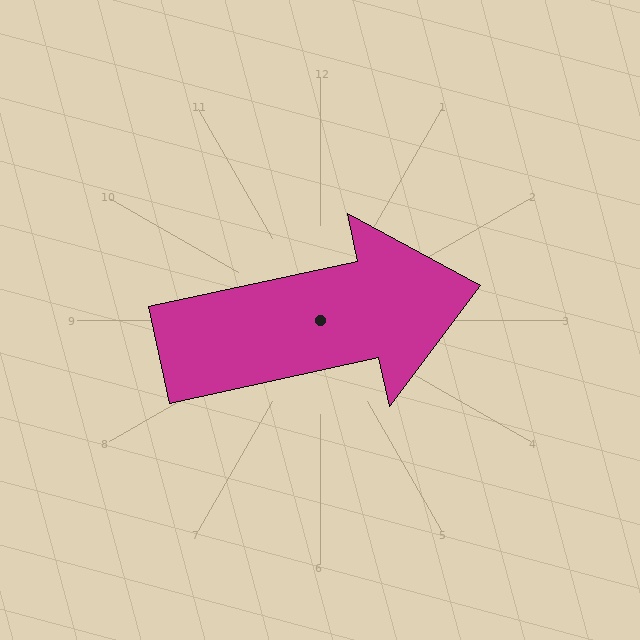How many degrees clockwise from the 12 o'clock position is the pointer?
Approximately 78 degrees.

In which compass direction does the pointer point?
East.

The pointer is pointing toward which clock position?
Roughly 3 o'clock.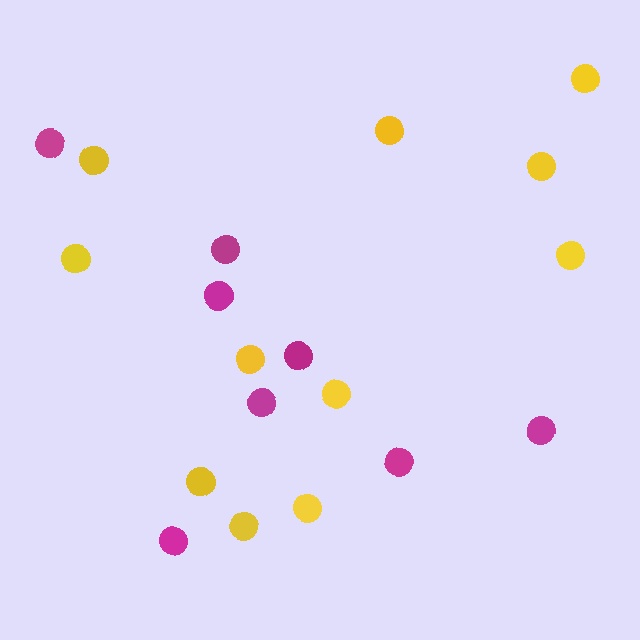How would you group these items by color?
There are 2 groups: one group of yellow circles (11) and one group of magenta circles (8).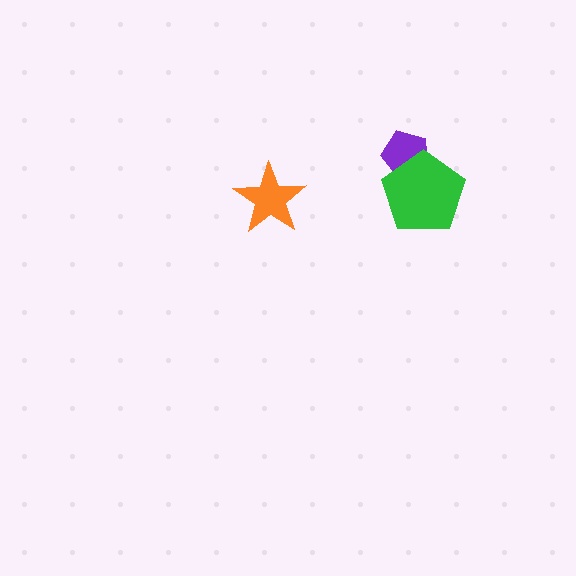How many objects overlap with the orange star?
0 objects overlap with the orange star.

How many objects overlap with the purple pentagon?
1 object overlaps with the purple pentagon.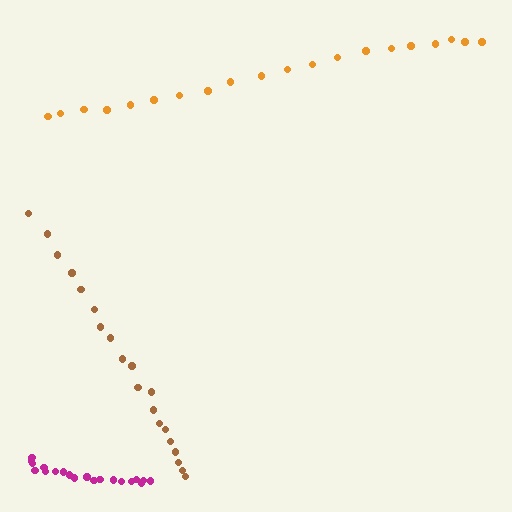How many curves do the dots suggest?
There are 3 distinct paths.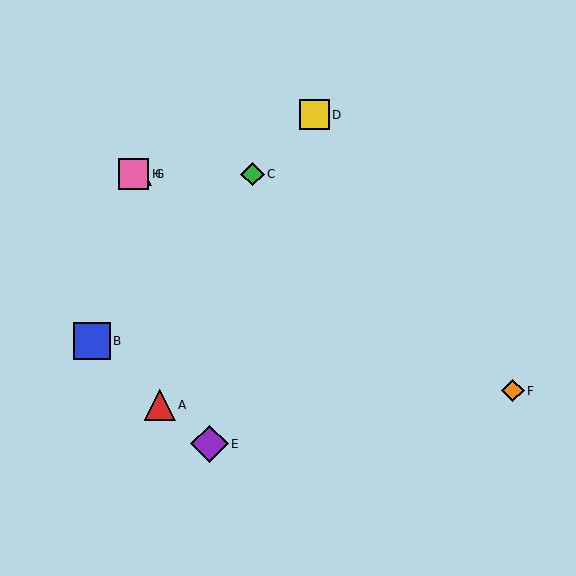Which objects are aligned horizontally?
Objects C, G, H are aligned horizontally.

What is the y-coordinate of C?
Object C is at y≈174.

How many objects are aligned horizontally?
3 objects (C, G, H) are aligned horizontally.